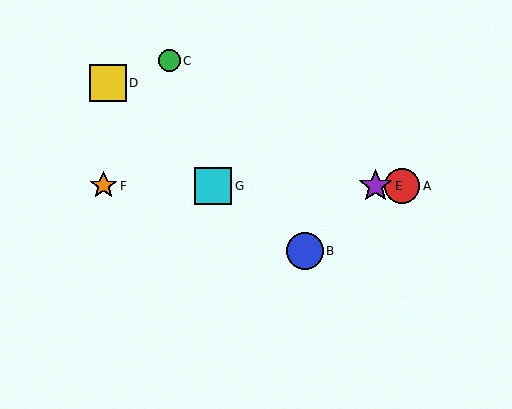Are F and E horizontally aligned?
Yes, both are at y≈186.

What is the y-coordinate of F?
Object F is at y≈186.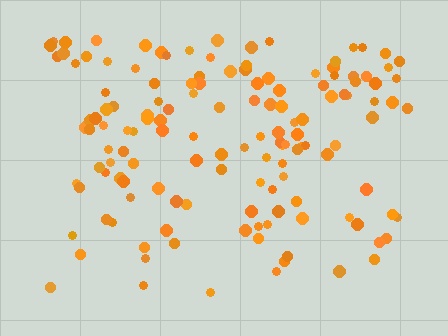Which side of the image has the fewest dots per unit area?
The bottom.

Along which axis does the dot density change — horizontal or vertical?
Vertical.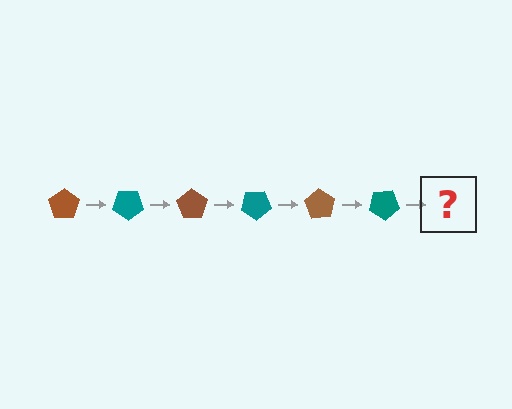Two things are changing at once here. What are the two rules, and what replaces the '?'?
The two rules are that it rotates 35 degrees each step and the color cycles through brown and teal. The '?' should be a brown pentagon, rotated 210 degrees from the start.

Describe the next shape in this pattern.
It should be a brown pentagon, rotated 210 degrees from the start.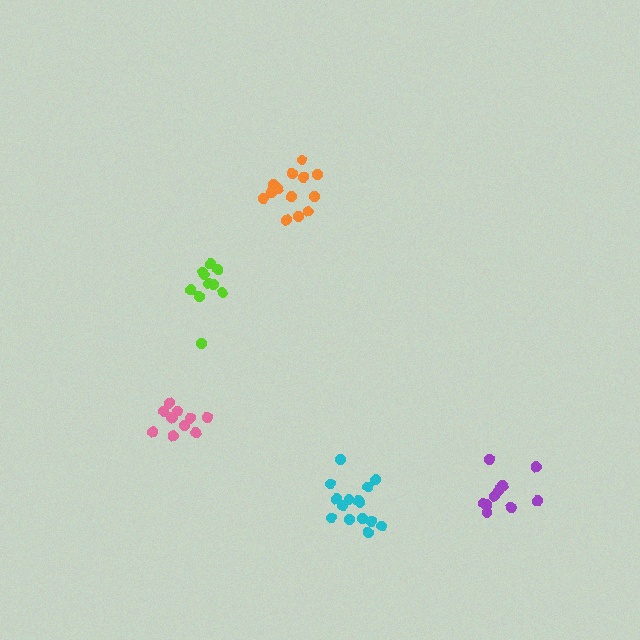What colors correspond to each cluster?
The clusters are colored: lime, purple, pink, orange, cyan.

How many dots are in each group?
Group 1: 10 dots, Group 2: 10 dots, Group 3: 11 dots, Group 4: 13 dots, Group 5: 15 dots (59 total).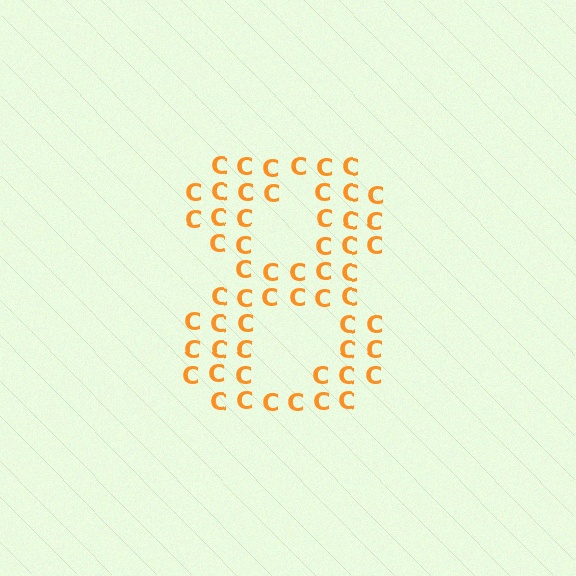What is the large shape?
The large shape is the digit 8.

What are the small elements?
The small elements are letter C's.